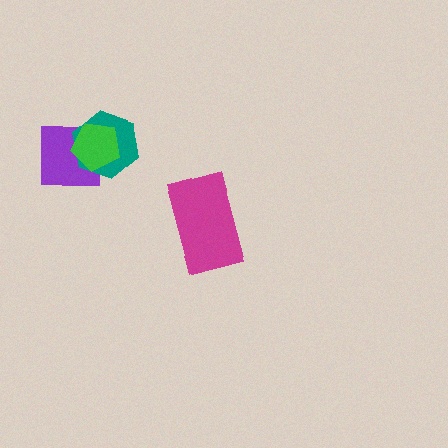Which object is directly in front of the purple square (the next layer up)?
The teal hexagon is directly in front of the purple square.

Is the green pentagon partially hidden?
No, no other shape covers it.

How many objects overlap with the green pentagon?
2 objects overlap with the green pentagon.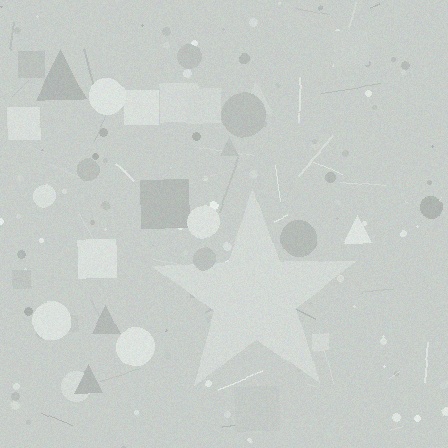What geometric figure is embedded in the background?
A star is embedded in the background.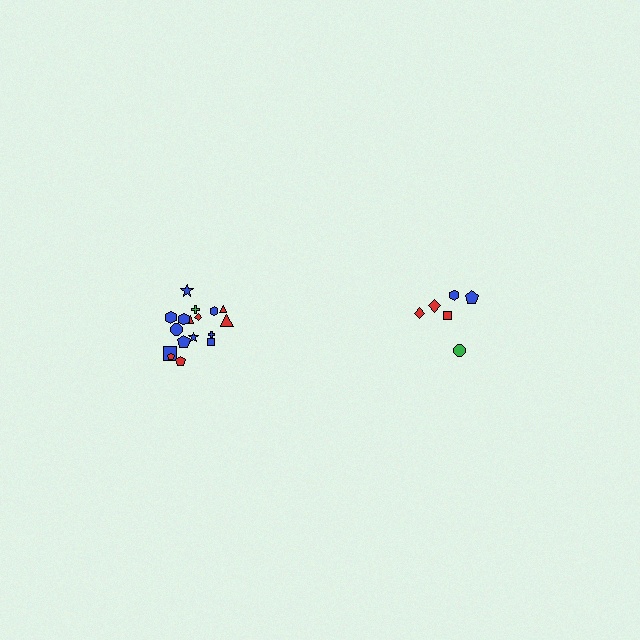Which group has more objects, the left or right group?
The left group.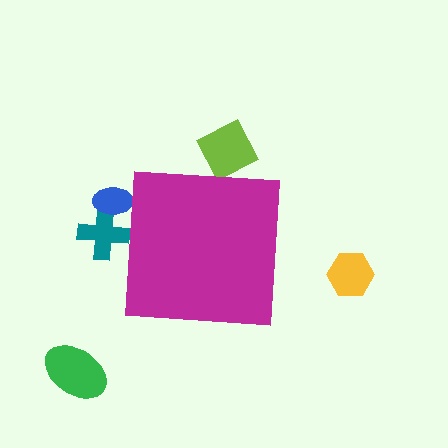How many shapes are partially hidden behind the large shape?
3 shapes are partially hidden.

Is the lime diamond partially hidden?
Yes, the lime diamond is partially hidden behind the magenta square.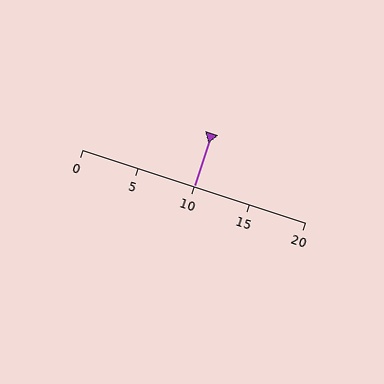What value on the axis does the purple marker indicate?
The marker indicates approximately 10.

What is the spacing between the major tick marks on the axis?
The major ticks are spaced 5 apart.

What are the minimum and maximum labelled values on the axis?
The axis runs from 0 to 20.